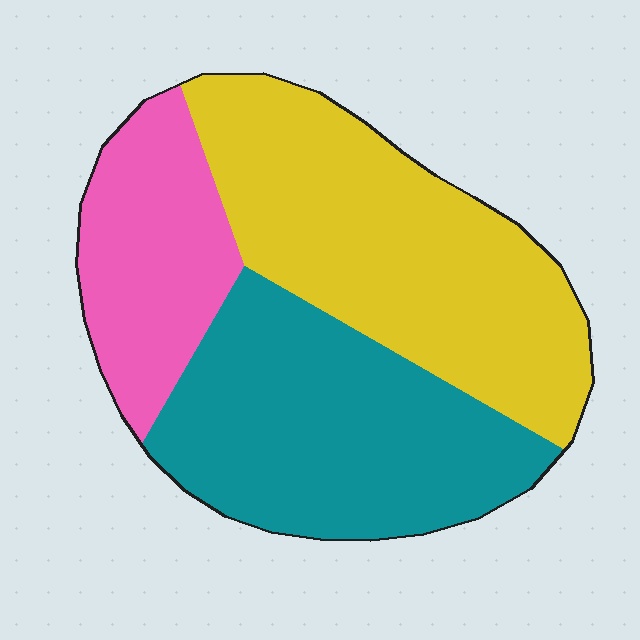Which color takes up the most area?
Yellow, at roughly 40%.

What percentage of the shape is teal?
Teal covers around 35% of the shape.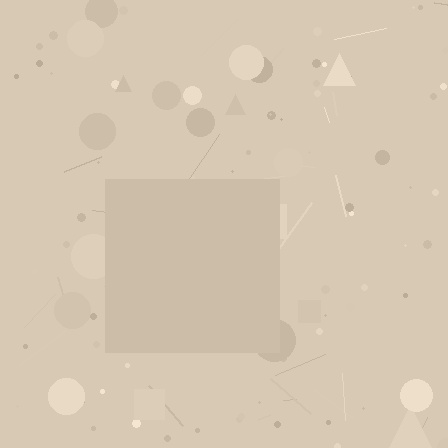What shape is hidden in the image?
A square is hidden in the image.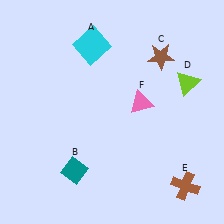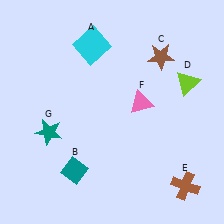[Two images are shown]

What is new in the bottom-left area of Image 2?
A teal star (G) was added in the bottom-left area of Image 2.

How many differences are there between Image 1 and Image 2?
There is 1 difference between the two images.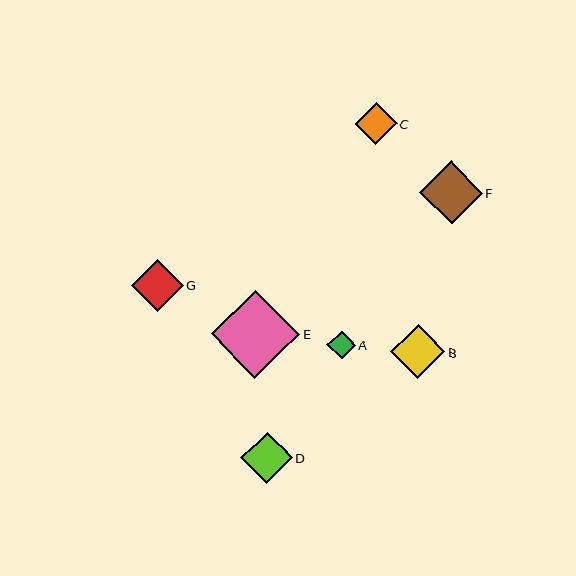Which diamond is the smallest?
Diamond A is the smallest with a size of approximately 29 pixels.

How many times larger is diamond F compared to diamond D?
Diamond F is approximately 1.2 times the size of diamond D.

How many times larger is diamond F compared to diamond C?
Diamond F is approximately 1.5 times the size of diamond C.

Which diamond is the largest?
Diamond E is the largest with a size of approximately 88 pixels.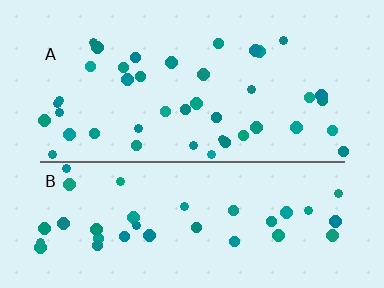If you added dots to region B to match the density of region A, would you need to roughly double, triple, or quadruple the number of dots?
Approximately double.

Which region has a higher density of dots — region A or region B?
A (the top).